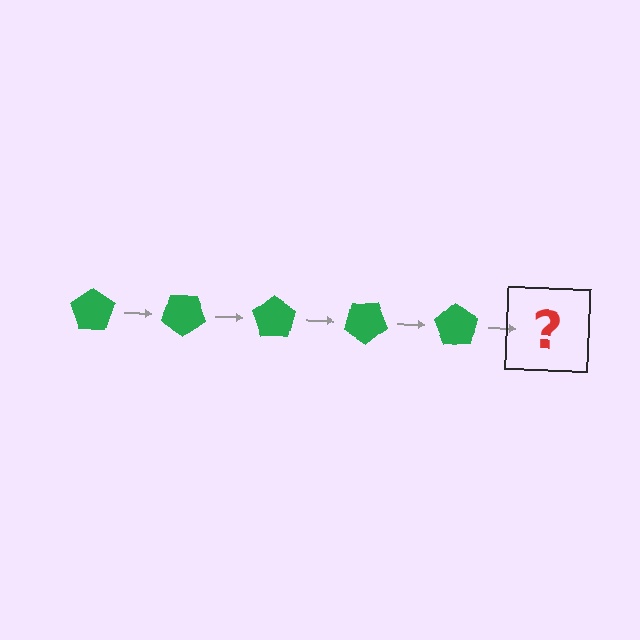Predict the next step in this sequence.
The next step is a green pentagon rotated 175 degrees.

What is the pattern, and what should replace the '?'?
The pattern is that the pentagon rotates 35 degrees each step. The '?' should be a green pentagon rotated 175 degrees.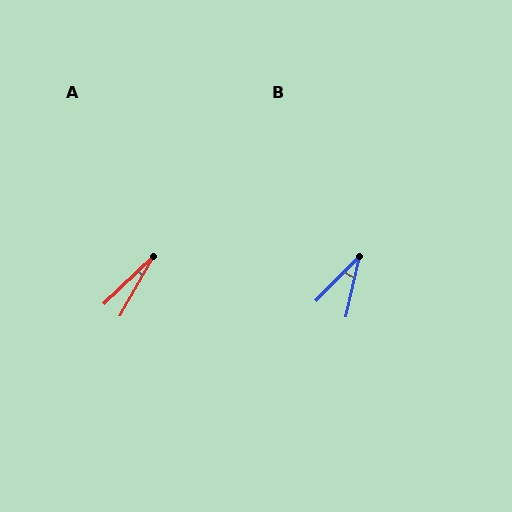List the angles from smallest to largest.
A (17°), B (32°).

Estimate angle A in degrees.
Approximately 17 degrees.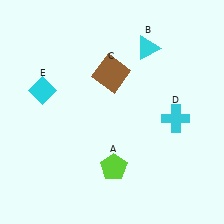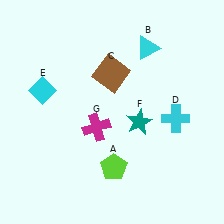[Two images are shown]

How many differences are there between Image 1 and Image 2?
There are 2 differences between the two images.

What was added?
A teal star (F), a magenta cross (G) were added in Image 2.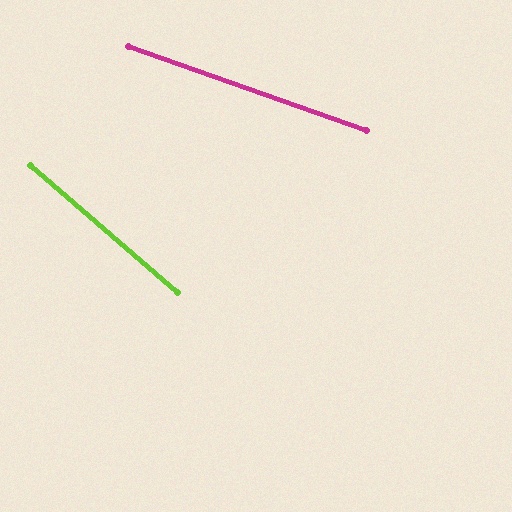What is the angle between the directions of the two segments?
Approximately 21 degrees.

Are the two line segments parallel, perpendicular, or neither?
Neither parallel nor perpendicular — they differ by about 21°.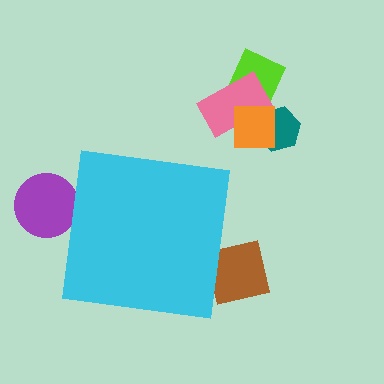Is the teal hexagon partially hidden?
No, the teal hexagon is fully visible.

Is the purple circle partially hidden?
Yes, the purple circle is partially hidden behind the cyan square.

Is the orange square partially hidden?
No, the orange square is fully visible.